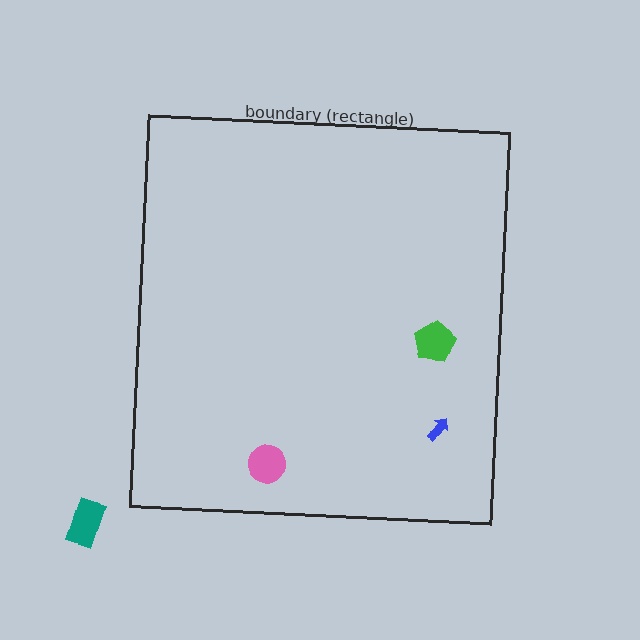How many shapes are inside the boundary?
3 inside, 1 outside.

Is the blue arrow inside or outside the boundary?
Inside.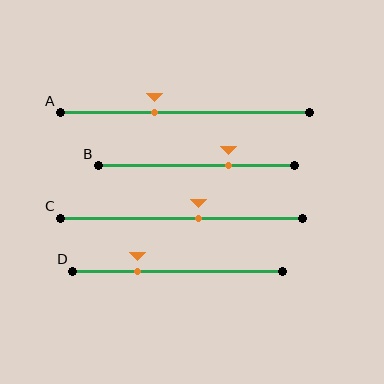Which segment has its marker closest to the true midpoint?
Segment C has its marker closest to the true midpoint.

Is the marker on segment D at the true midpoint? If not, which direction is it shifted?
No, the marker on segment D is shifted to the left by about 19% of the segment length.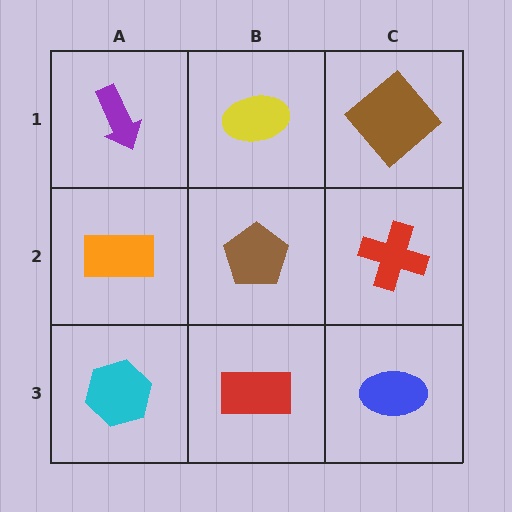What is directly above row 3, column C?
A red cross.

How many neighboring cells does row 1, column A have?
2.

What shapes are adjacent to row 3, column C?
A red cross (row 2, column C), a red rectangle (row 3, column B).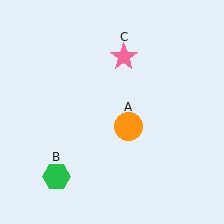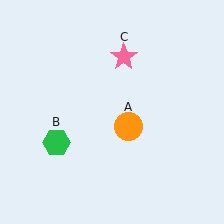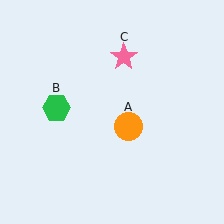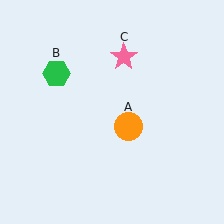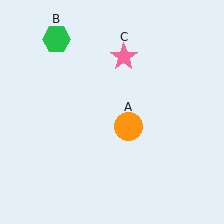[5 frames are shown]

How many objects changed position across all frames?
1 object changed position: green hexagon (object B).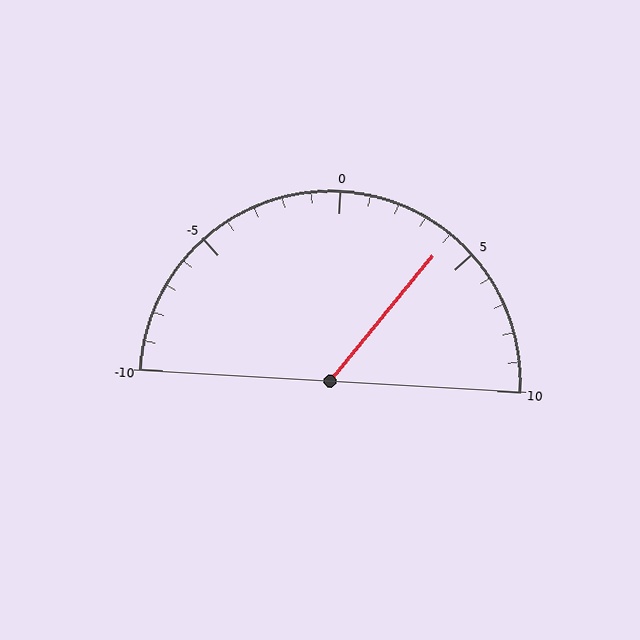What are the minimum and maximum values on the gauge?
The gauge ranges from -10 to 10.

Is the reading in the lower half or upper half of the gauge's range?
The reading is in the upper half of the range (-10 to 10).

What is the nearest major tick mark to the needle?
The nearest major tick mark is 5.